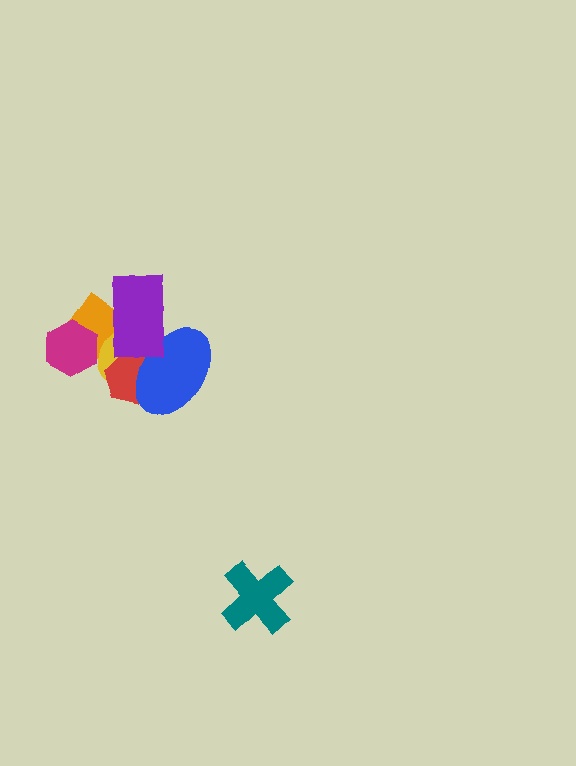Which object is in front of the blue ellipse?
The purple rectangle is in front of the blue ellipse.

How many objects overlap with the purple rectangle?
3 objects overlap with the purple rectangle.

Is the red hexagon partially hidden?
Yes, it is partially covered by another shape.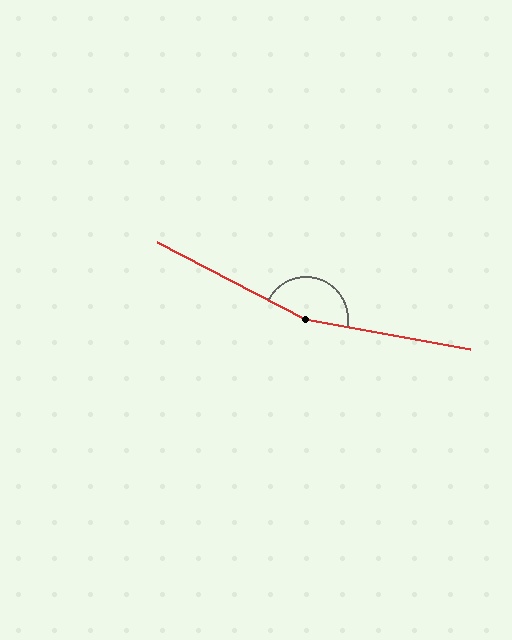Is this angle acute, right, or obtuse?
It is obtuse.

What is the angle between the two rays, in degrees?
Approximately 163 degrees.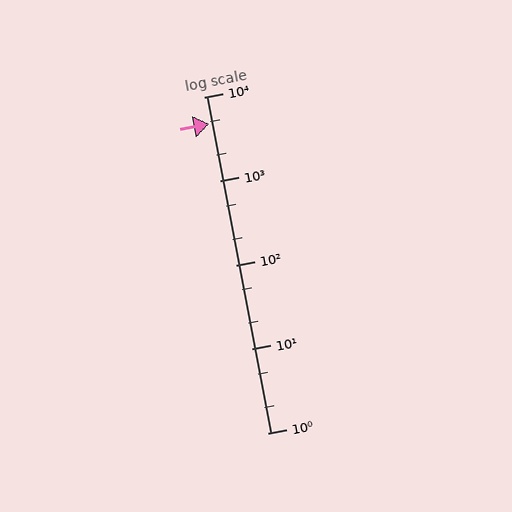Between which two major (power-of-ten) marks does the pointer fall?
The pointer is between 1000 and 10000.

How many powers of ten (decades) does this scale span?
The scale spans 4 decades, from 1 to 10000.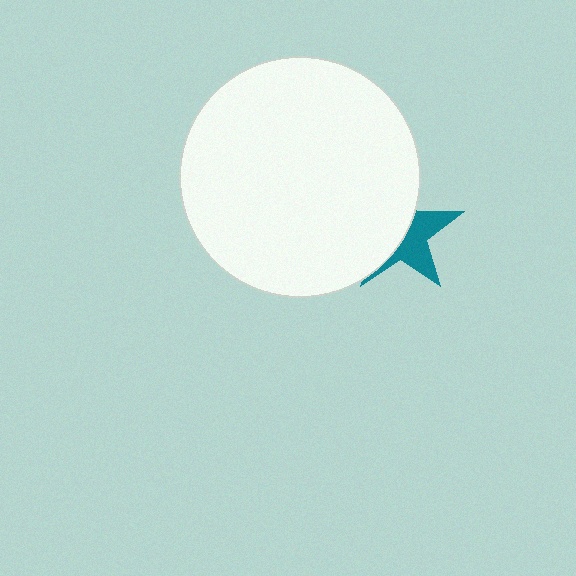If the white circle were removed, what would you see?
You would see the complete teal star.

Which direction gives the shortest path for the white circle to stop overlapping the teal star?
Moving left gives the shortest separation.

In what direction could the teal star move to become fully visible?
The teal star could move right. That would shift it out from behind the white circle entirely.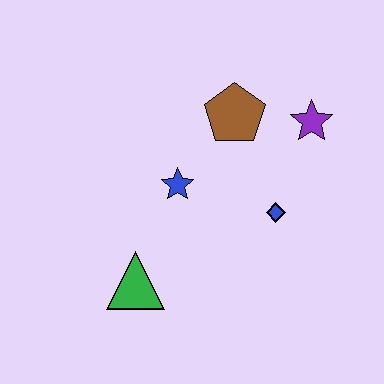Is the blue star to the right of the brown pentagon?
No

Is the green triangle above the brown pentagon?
No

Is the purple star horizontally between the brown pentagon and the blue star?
No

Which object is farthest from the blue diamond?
The green triangle is farthest from the blue diamond.